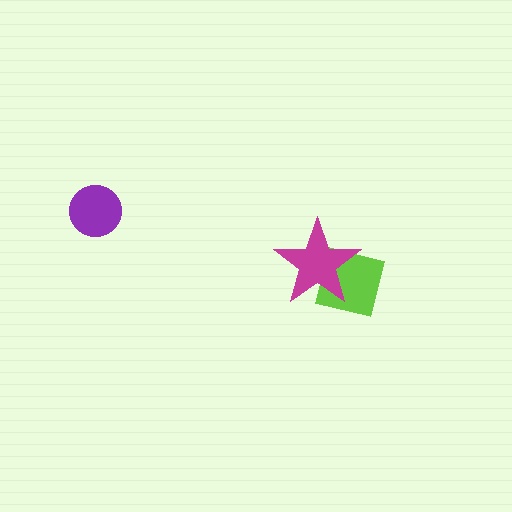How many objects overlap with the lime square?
1 object overlaps with the lime square.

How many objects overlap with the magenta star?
1 object overlaps with the magenta star.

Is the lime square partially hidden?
Yes, it is partially covered by another shape.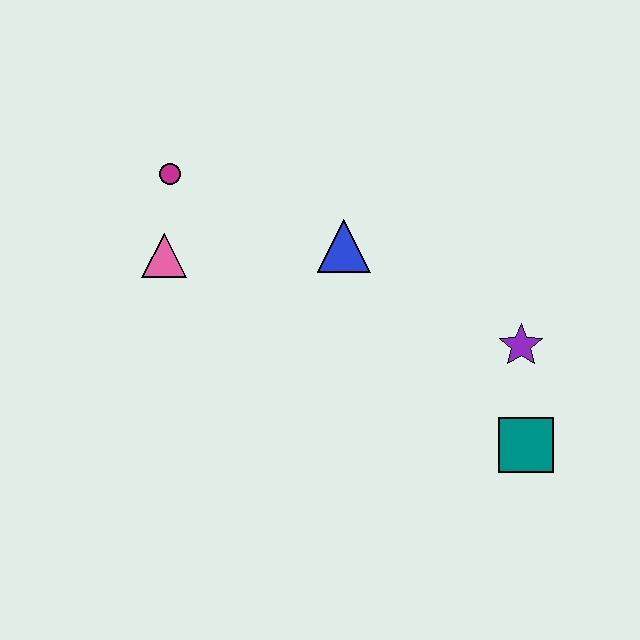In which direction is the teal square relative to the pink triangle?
The teal square is to the right of the pink triangle.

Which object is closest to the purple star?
The teal square is closest to the purple star.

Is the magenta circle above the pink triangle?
Yes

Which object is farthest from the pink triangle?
The teal square is farthest from the pink triangle.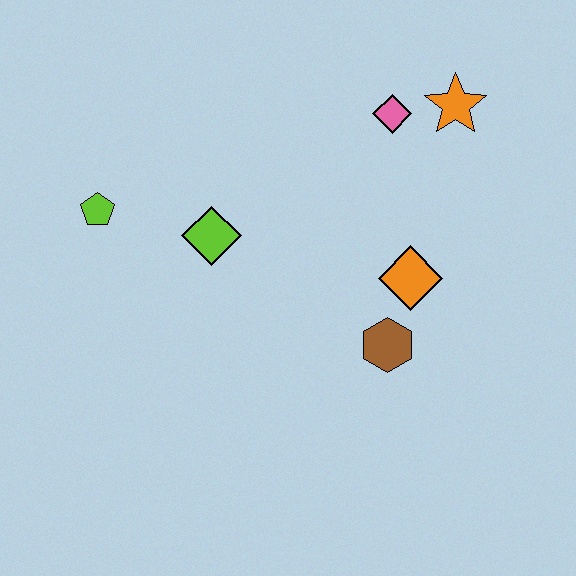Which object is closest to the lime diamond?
The lime pentagon is closest to the lime diamond.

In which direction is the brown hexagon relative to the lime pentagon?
The brown hexagon is to the right of the lime pentagon.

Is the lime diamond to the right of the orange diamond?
No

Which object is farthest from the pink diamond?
The lime pentagon is farthest from the pink diamond.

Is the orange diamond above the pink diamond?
No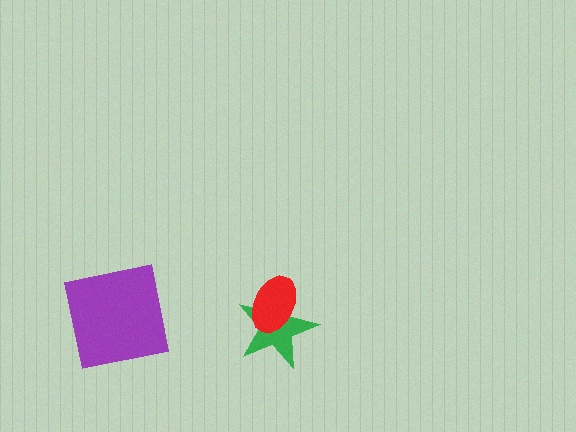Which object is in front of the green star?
The red ellipse is in front of the green star.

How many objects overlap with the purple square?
0 objects overlap with the purple square.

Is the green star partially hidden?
Yes, it is partially covered by another shape.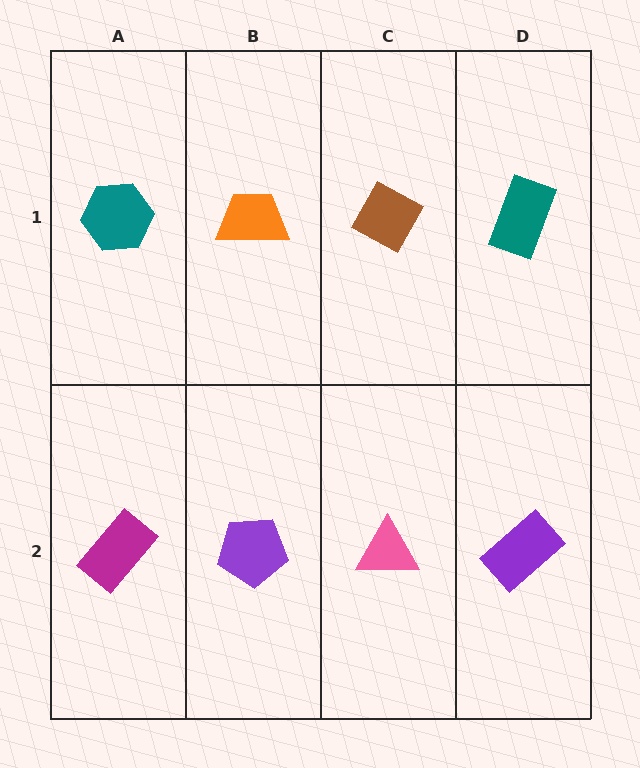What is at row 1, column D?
A teal rectangle.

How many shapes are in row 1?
4 shapes.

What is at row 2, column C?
A pink triangle.